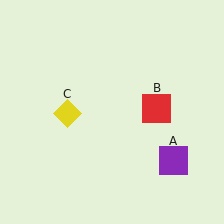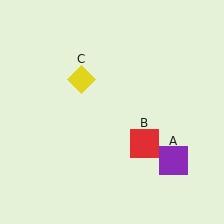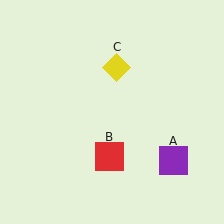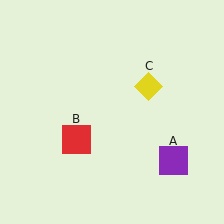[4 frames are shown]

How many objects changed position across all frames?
2 objects changed position: red square (object B), yellow diamond (object C).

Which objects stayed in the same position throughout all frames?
Purple square (object A) remained stationary.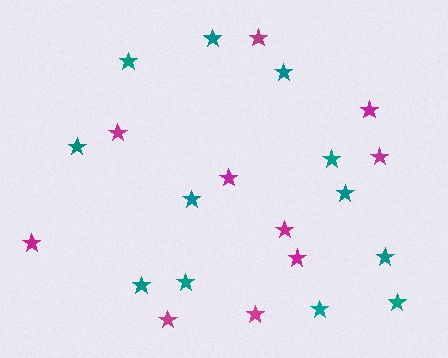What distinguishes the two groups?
There are 2 groups: one group of teal stars (12) and one group of magenta stars (10).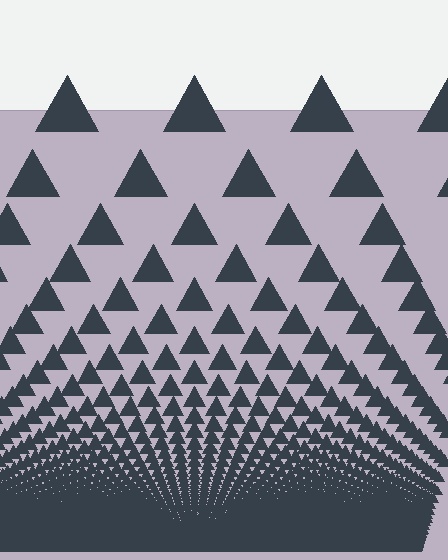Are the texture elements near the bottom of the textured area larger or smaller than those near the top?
Smaller. The gradient is inverted — elements near the bottom are smaller and denser.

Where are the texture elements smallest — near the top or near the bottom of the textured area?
Near the bottom.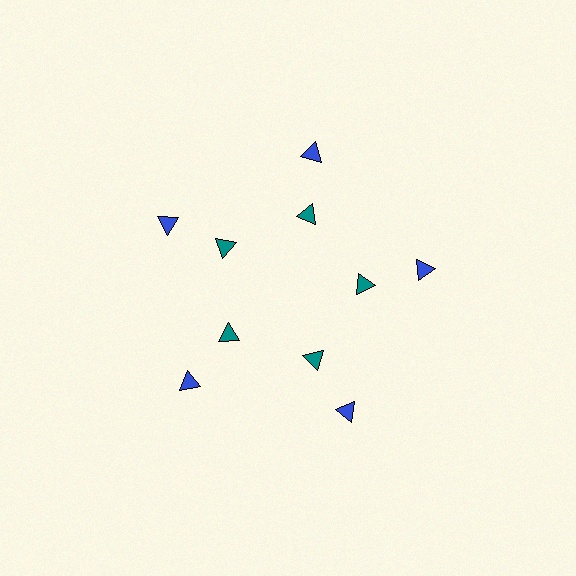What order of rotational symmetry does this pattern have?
This pattern has 5-fold rotational symmetry.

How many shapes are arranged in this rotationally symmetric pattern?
There are 10 shapes, arranged in 5 groups of 2.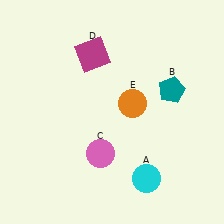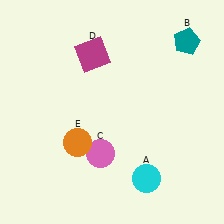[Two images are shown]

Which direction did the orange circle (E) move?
The orange circle (E) moved left.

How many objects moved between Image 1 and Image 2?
2 objects moved between the two images.